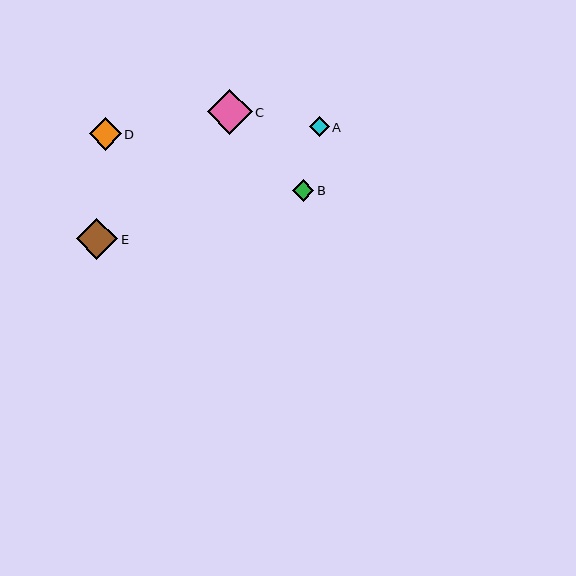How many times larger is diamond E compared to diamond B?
Diamond E is approximately 1.9 times the size of diamond B.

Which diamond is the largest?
Diamond C is the largest with a size of approximately 45 pixels.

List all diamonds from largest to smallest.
From largest to smallest: C, E, D, B, A.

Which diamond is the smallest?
Diamond A is the smallest with a size of approximately 20 pixels.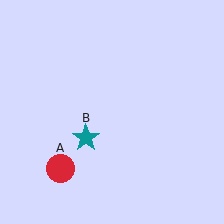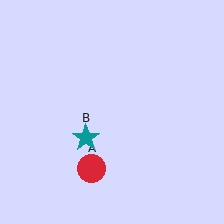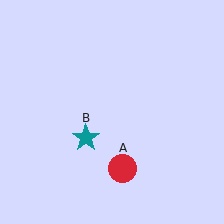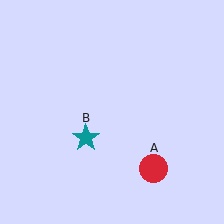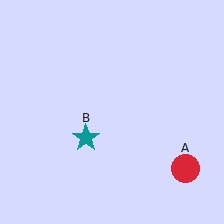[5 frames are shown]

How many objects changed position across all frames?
1 object changed position: red circle (object A).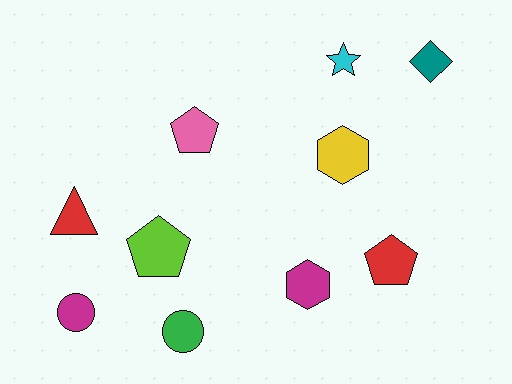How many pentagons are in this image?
There are 3 pentagons.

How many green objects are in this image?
There is 1 green object.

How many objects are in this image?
There are 10 objects.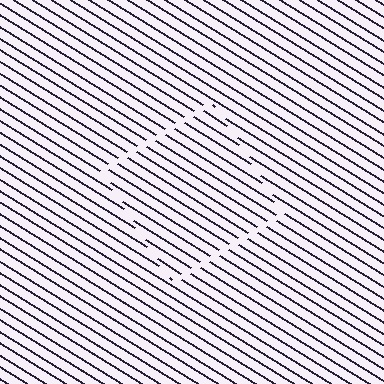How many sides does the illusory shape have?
4 sides — the line-ends trace a square.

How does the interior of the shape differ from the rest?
The interior of the shape contains the same grating, shifted by half a period — the contour is defined by the phase discontinuity where line-ends from the inner and outer gratings abut.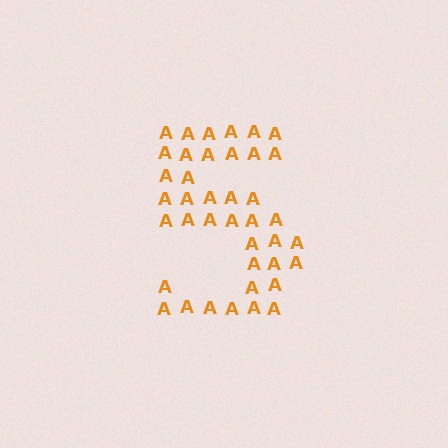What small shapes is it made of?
It is made of small letter A's.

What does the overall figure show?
The overall figure shows the digit 5.